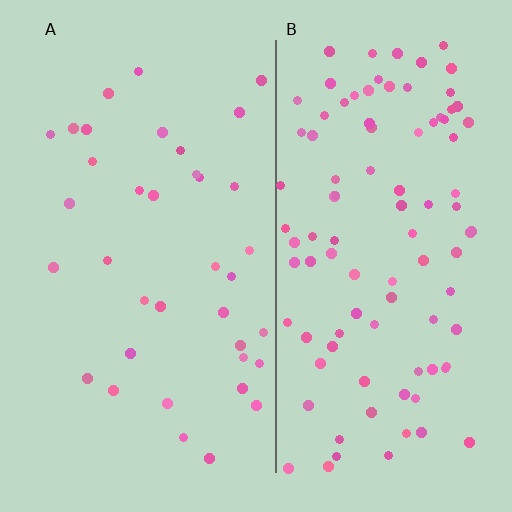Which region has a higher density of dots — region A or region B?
B (the right).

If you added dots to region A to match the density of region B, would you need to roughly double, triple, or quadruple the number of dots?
Approximately triple.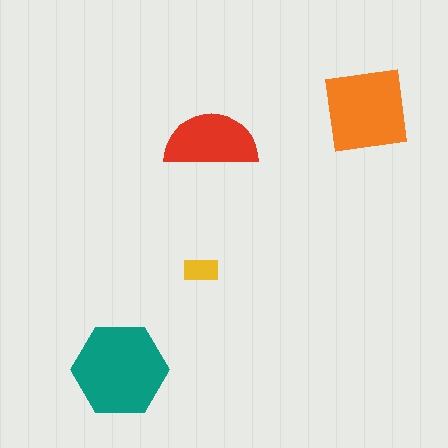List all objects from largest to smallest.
The teal hexagon, the orange square, the red semicircle, the yellow rectangle.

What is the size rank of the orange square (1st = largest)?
2nd.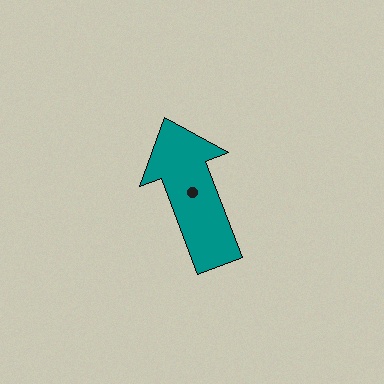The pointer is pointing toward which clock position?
Roughly 11 o'clock.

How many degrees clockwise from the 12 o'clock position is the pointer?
Approximately 339 degrees.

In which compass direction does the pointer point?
North.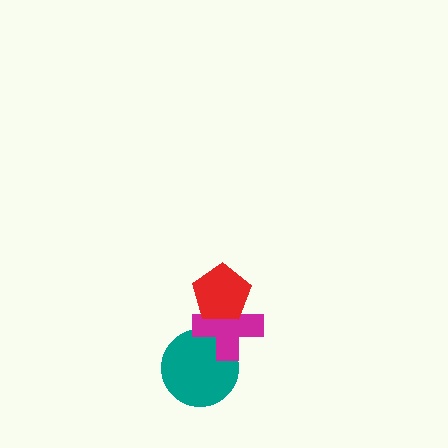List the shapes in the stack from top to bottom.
From top to bottom: the red pentagon, the magenta cross, the teal circle.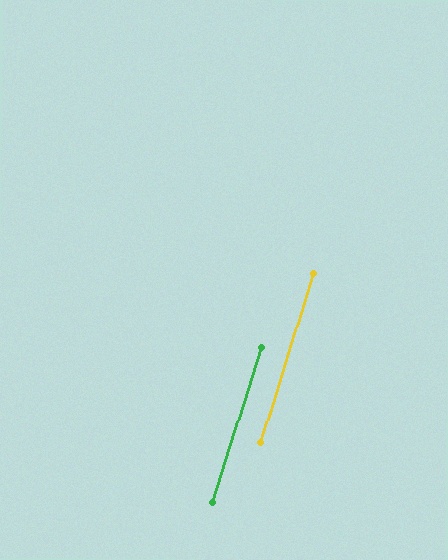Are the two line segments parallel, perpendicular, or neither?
Parallel — their directions differ by only 0.3°.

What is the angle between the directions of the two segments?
Approximately 0 degrees.